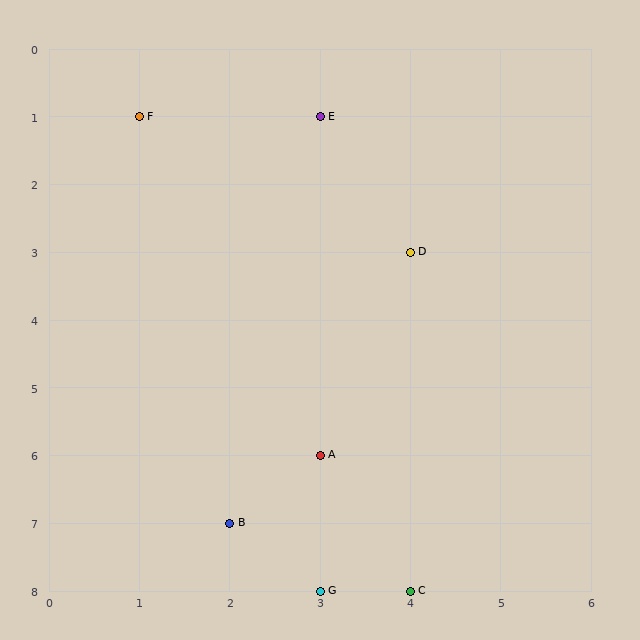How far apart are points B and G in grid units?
Points B and G are 1 column and 1 row apart (about 1.4 grid units diagonally).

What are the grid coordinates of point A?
Point A is at grid coordinates (3, 6).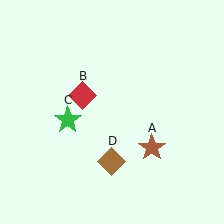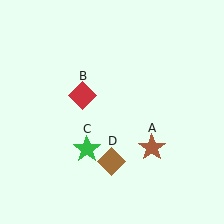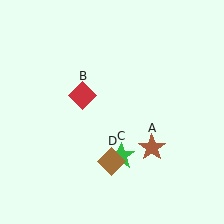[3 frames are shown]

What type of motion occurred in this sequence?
The green star (object C) rotated counterclockwise around the center of the scene.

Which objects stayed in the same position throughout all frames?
Brown star (object A) and red diamond (object B) and brown diamond (object D) remained stationary.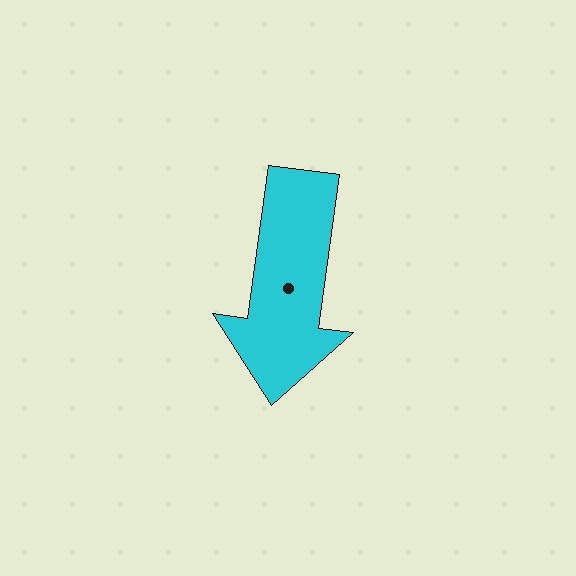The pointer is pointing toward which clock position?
Roughly 6 o'clock.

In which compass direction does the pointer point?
South.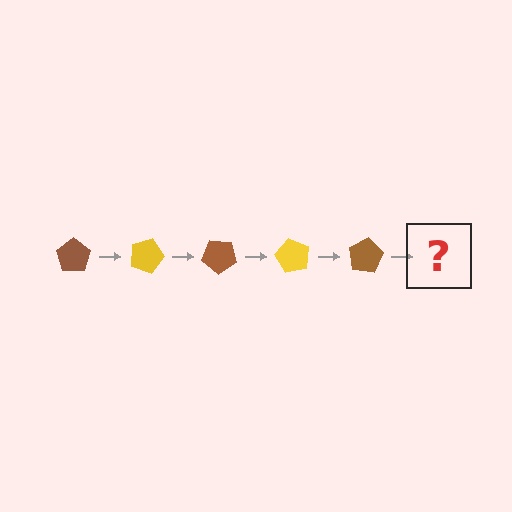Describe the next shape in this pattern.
It should be a yellow pentagon, rotated 100 degrees from the start.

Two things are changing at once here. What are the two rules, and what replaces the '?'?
The two rules are that it rotates 20 degrees each step and the color cycles through brown and yellow. The '?' should be a yellow pentagon, rotated 100 degrees from the start.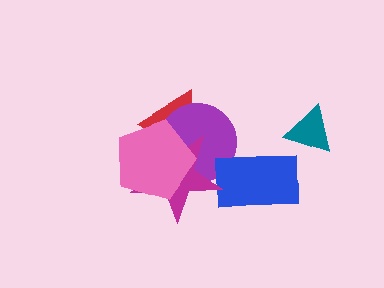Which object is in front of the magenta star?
The pink pentagon is in front of the magenta star.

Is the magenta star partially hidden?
Yes, it is partially covered by another shape.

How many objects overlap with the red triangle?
3 objects overlap with the red triangle.